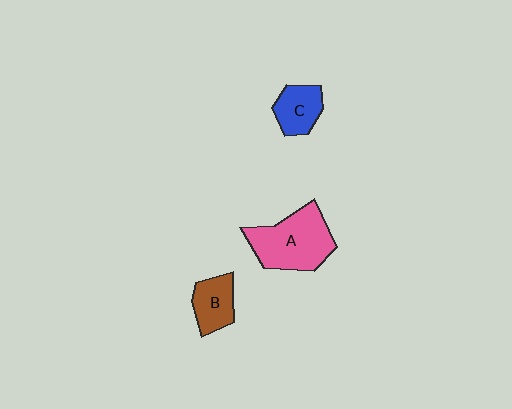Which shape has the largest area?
Shape A (pink).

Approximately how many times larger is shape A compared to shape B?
Approximately 2.0 times.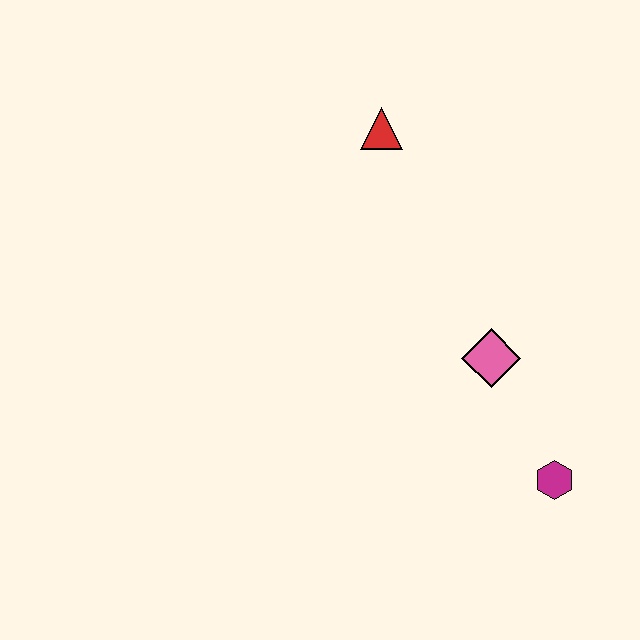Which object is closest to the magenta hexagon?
The pink diamond is closest to the magenta hexagon.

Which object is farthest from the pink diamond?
The red triangle is farthest from the pink diamond.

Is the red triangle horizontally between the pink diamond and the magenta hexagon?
No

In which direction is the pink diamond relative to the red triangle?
The pink diamond is below the red triangle.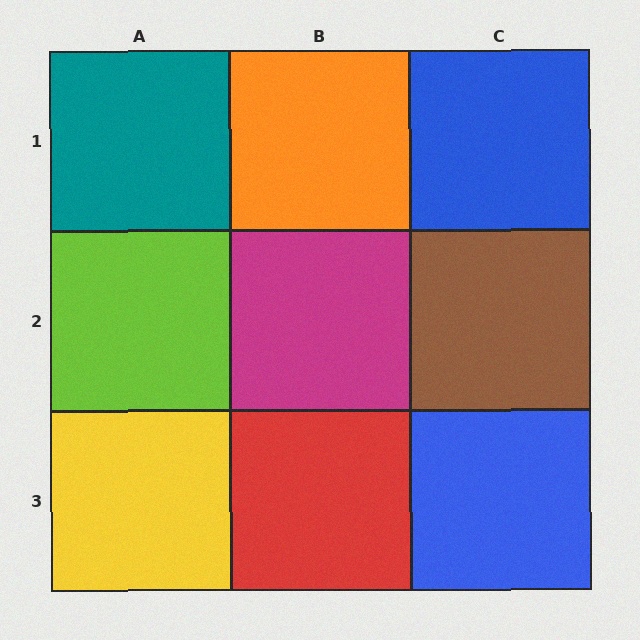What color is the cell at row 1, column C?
Blue.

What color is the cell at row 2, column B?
Magenta.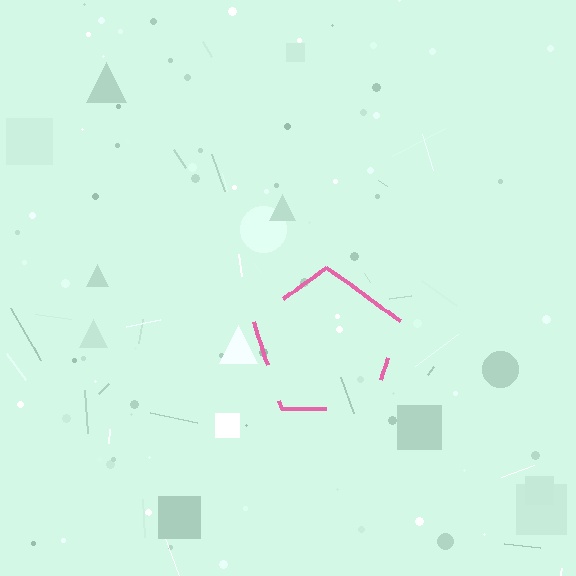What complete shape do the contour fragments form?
The contour fragments form a pentagon.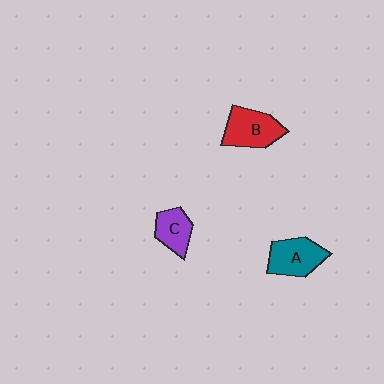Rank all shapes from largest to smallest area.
From largest to smallest: B (red), A (teal), C (purple).